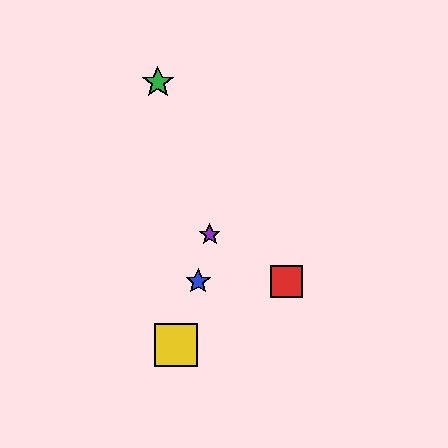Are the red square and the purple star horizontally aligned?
No, the red square is at y≈282 and the purple star is at y≈235.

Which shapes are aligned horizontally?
The red square, the blue star are aligned horizontally.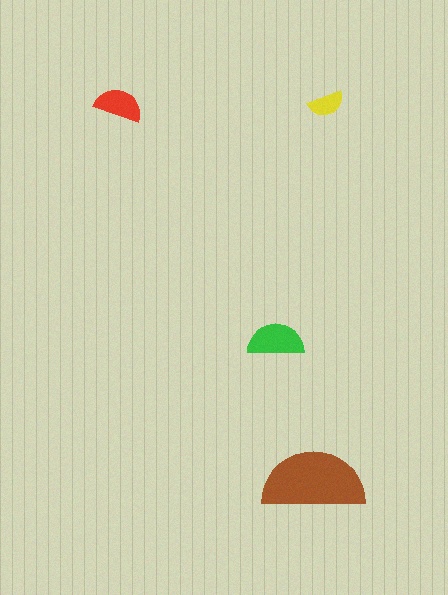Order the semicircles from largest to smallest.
the brown one, the green one, the red one, the yellow one.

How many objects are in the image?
There are 4 objects in the image.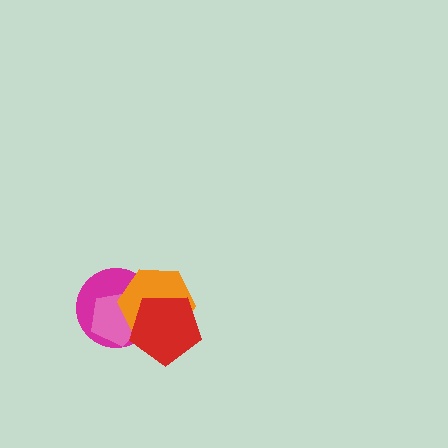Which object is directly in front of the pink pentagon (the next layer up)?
The orange hexagon is directly in front of the pink pentagon.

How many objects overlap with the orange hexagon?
3 objects overlap with the orange hexagon.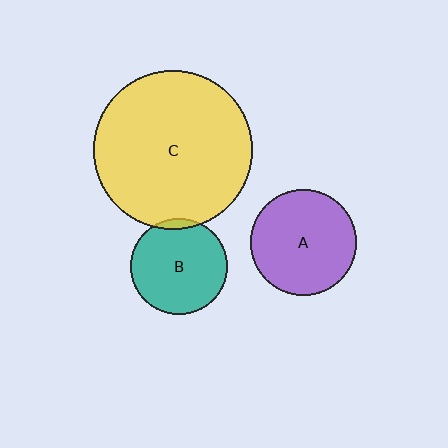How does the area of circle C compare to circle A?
Approximately 2.3 times.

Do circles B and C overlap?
Yes.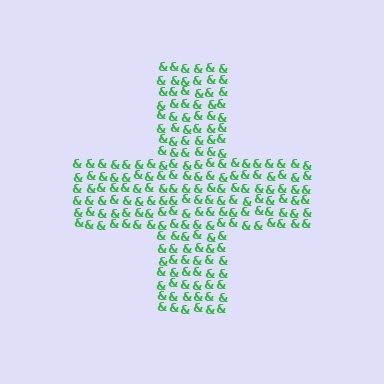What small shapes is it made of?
It is made of small ampersands.